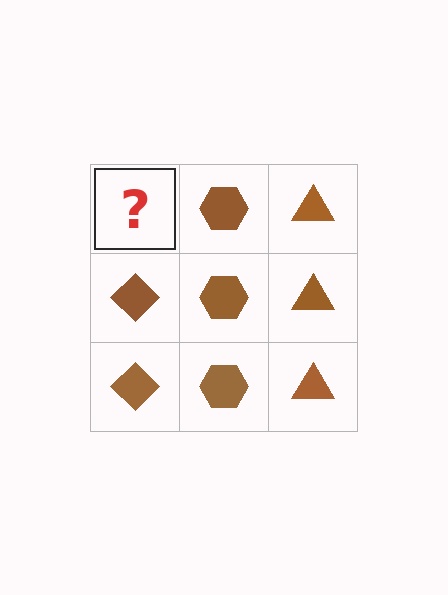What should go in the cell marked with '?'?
The missing cell should contain a brown diamond.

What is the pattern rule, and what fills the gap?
The rule is that each column has a consistent shape. The gap should be filled with a brown diamond.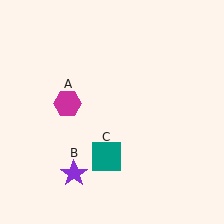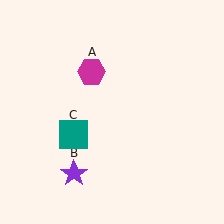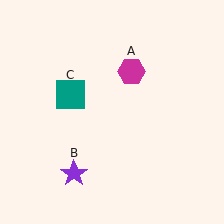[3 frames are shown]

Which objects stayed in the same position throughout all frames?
Purple star (object B) remained stationary.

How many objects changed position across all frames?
2 objects changed position: magenta hexagon (object A), teal square (object C).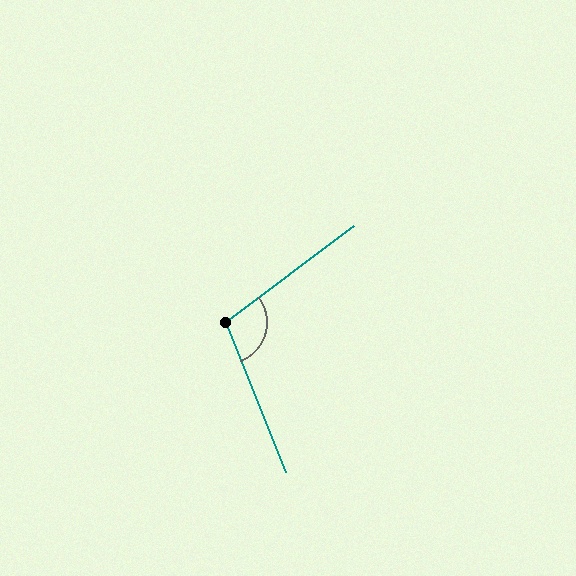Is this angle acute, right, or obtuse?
It is obtuse.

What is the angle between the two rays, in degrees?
Approximately 105 degrees.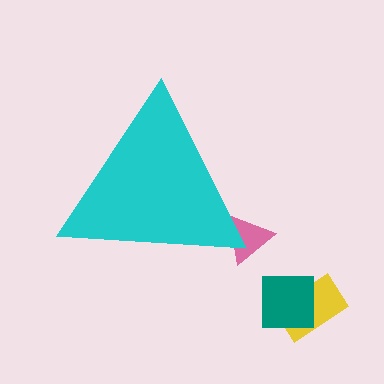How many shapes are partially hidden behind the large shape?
1 shape is partially hidden.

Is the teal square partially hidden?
No, the teal square is fully visible.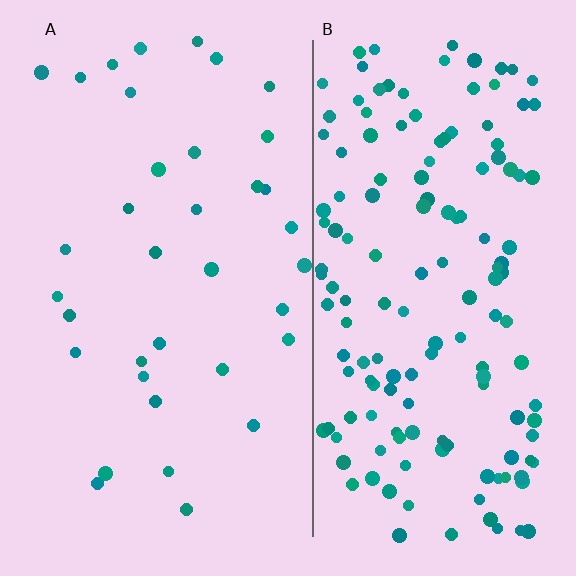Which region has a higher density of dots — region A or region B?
B (the right).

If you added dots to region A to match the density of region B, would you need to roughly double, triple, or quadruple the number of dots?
Approximately quadruple.